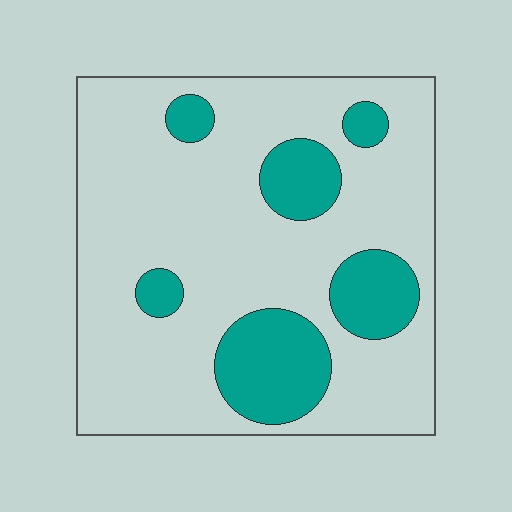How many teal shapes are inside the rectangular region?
6.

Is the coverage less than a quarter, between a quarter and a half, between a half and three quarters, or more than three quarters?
Less than a quarter.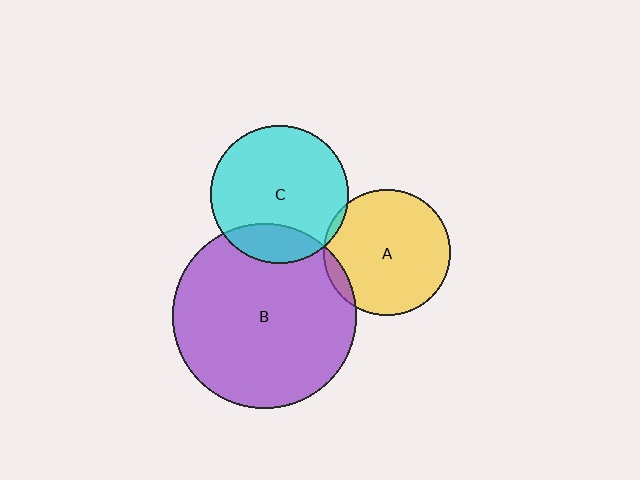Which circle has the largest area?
Circle B (purple).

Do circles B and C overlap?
Yes.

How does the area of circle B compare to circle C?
Approximately 1.8 times.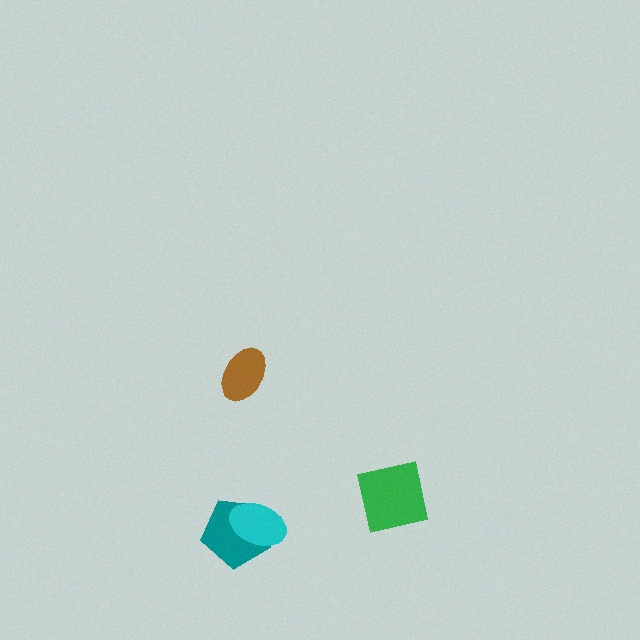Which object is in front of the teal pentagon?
The cyan ellipse is in front of the teal pentagon.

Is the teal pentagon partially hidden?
Yes, it is partially covered by another shape.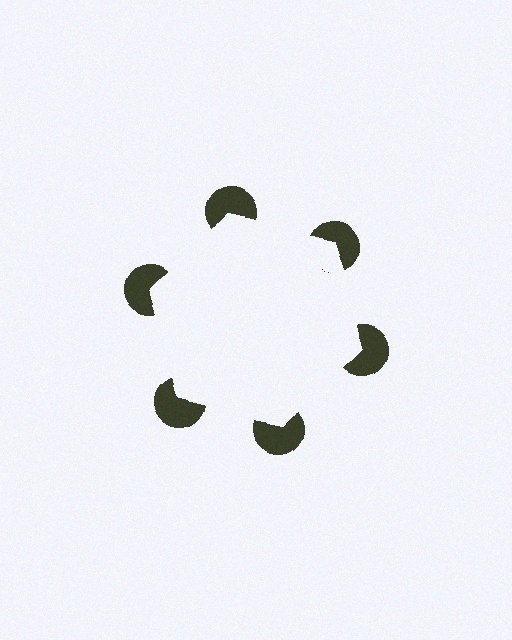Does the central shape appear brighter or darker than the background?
It typically appears slightly brighter than the background, even though no actual brightness change is drawn.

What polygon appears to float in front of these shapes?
An illusory hexagon — its edges are inferred from the aligned wedge cuts in the pac-man discs, not physically drawn.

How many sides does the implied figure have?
6 sides.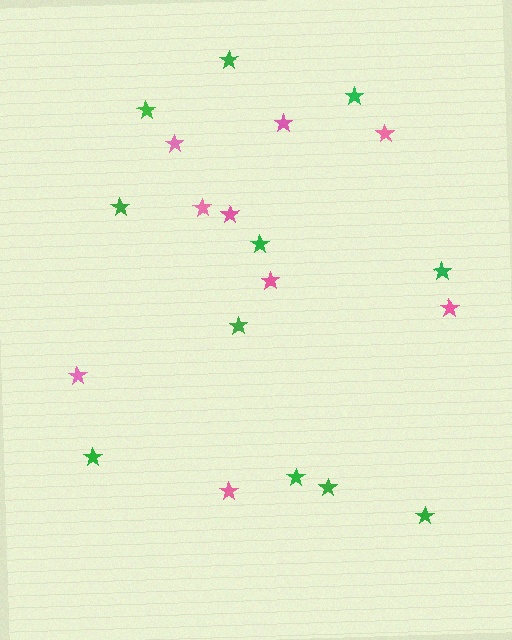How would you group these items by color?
There are 2 groups: one group of green stars (11) and one group of pink stars (9).